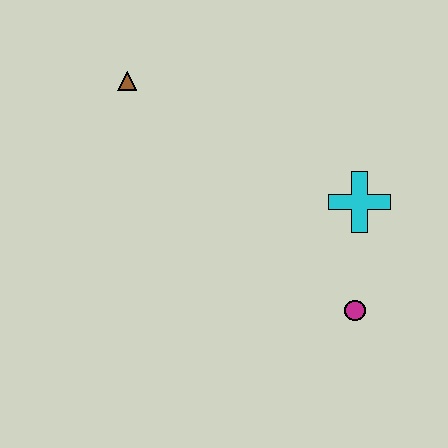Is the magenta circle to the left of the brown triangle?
No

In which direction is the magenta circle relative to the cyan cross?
The magenta circle is below the cyan cross.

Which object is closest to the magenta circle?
The cyan cross is closest to the magenta circle.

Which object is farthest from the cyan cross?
The brown triangle is farthest from the cyan cross.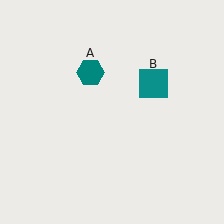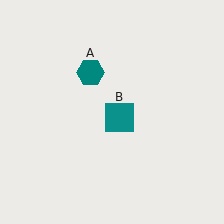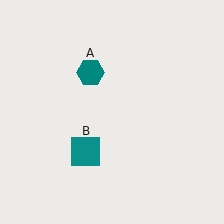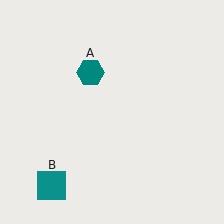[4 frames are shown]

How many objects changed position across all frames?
1 object changed position: teal square (object B).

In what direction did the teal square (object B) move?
The teal square (object B) moved down and to the left.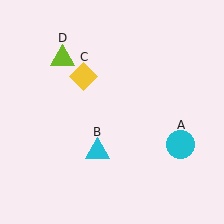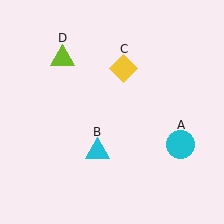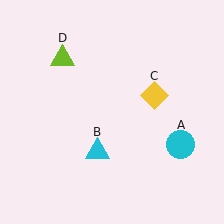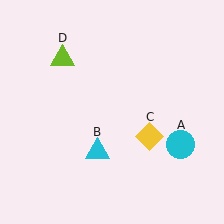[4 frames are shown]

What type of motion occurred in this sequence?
The yellow diamond (object C) rotated clockwise around the center of the scene.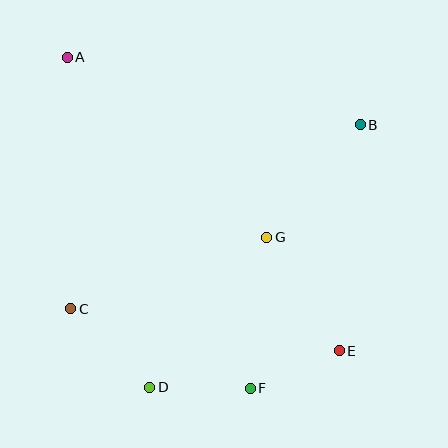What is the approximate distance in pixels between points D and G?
The distance between D and G is approximately 190 pixels.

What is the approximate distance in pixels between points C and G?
The distance between C and G is approximately 208 pixels.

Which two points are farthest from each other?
Points A and E are farthest from each other.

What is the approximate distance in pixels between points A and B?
The distance between A and B is approximately 301 pixels.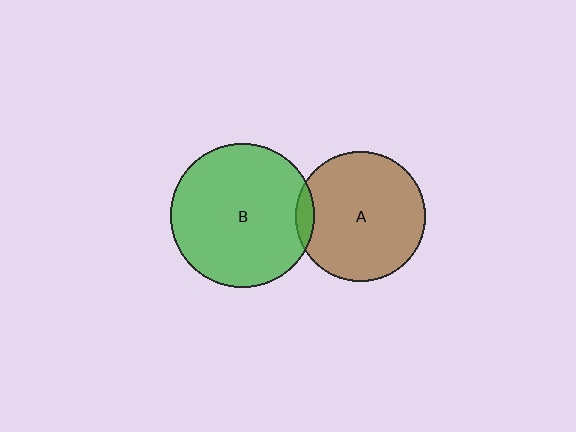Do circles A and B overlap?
Yes.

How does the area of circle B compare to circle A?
Approximately 1.2 times.